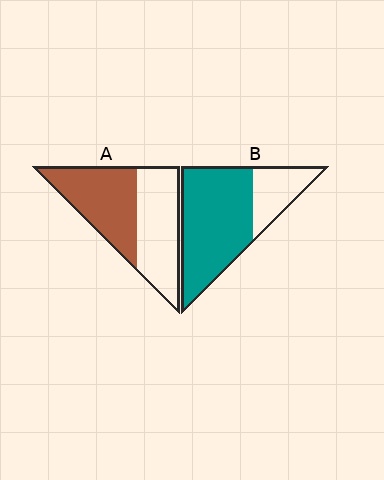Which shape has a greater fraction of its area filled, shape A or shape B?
Shape B.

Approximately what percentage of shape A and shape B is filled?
A is approximately 50% and B is approximately 75%.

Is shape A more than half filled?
Roughly half.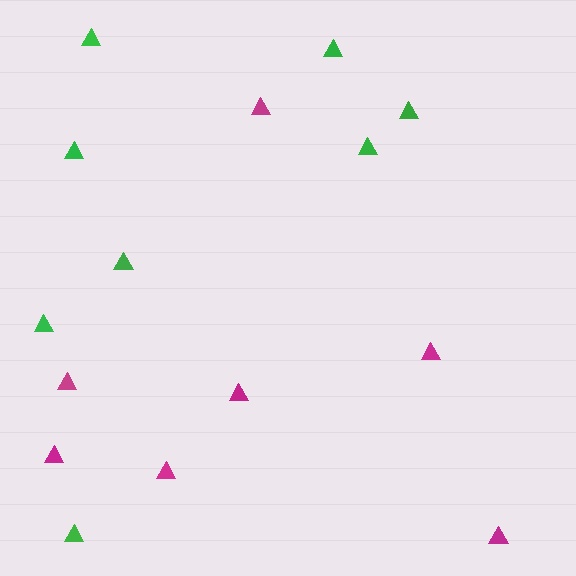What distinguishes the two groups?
There are 2 groups: one group of green triangles (8) and one group of magenta triangles (7).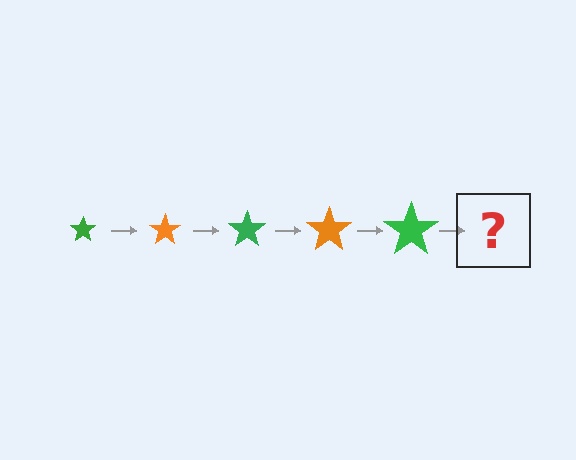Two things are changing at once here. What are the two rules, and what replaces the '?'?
The two rules are that the star grows larger each step and the color cycles through green and orange. The '?' should be an orange star, larger than the previous one.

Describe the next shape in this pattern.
It should be an orange star, larger than the previous one.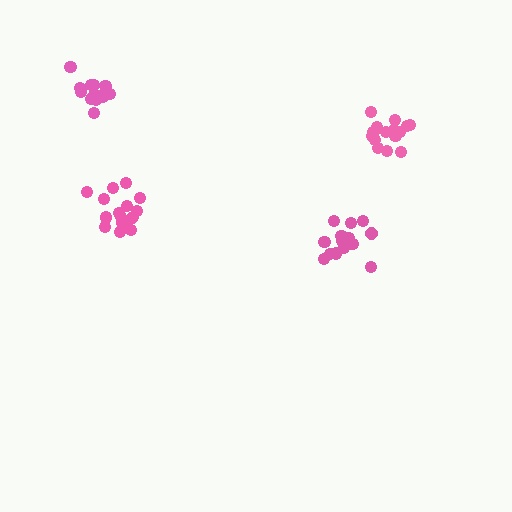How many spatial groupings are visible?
There are 4 spatial groupings.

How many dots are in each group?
Group 1: 14 dots, Group 2: 15 dots, Group 3: 17 dots, Group 4: 15 dots (61 total).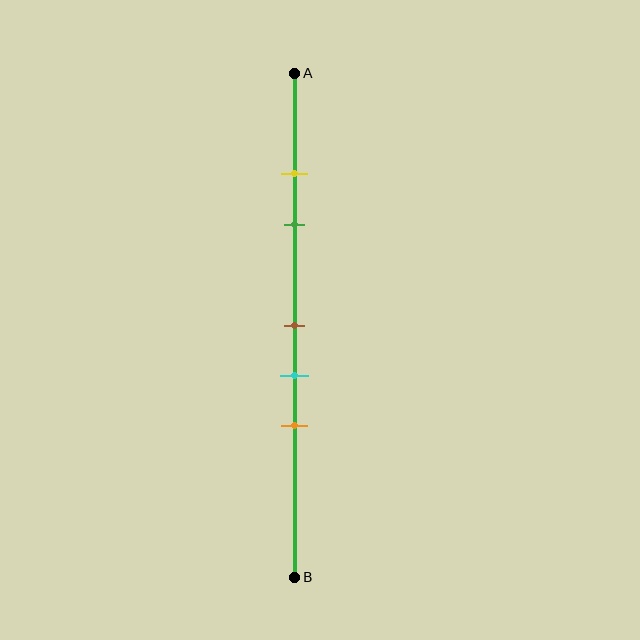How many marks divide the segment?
There are 5 marks dividing the segment.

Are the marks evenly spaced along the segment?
No, the marks are not evenly spaced.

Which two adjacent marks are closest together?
The yellow and green marks are the closest adjacent pair.